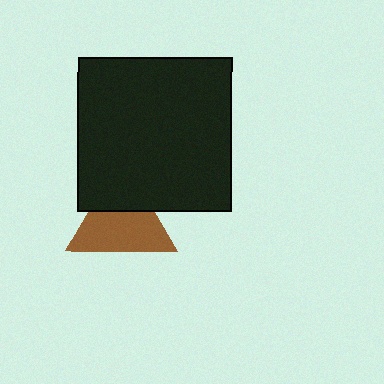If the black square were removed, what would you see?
You would see the complete brown triangle.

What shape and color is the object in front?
The object in front is a black square.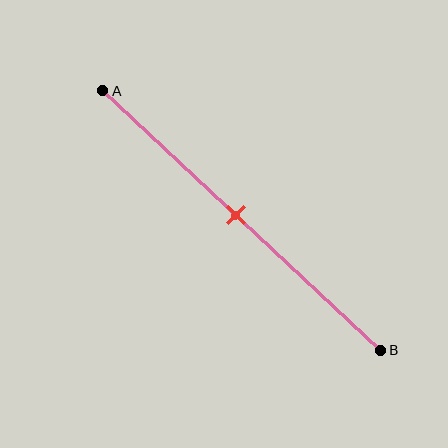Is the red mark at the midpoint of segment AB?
Yes, the mark is approximately at the midpoint.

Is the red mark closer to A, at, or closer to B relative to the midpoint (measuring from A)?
The red mark is approximately at the midpoint of segment AB.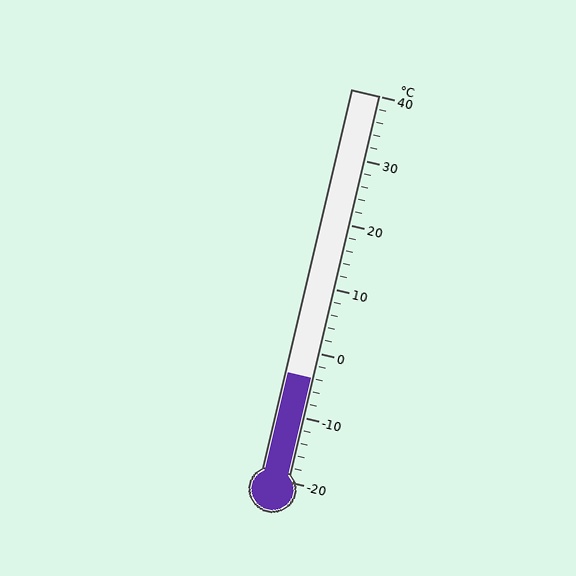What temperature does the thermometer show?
The thermometer shows approximately -4°C.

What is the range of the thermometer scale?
The thermometer scale ranges from -20°C to 40°C.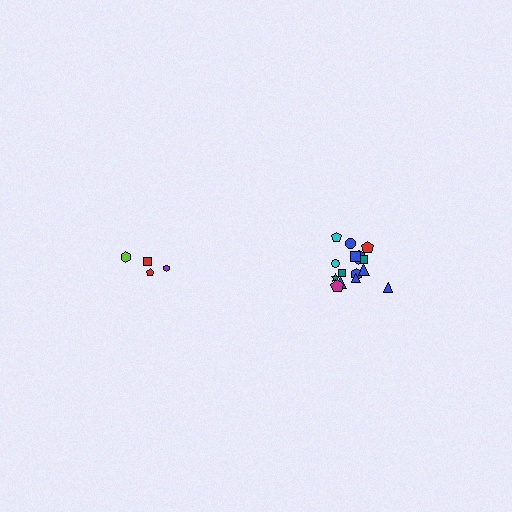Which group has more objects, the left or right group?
The right group.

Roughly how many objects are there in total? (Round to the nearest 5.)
Roughly 20 objects in total.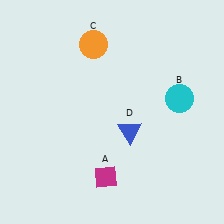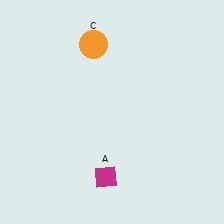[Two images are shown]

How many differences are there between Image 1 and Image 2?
There are 2 differences between the two images.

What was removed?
The cyan circle (B), the blue triangle (D) were removed in Image 2.